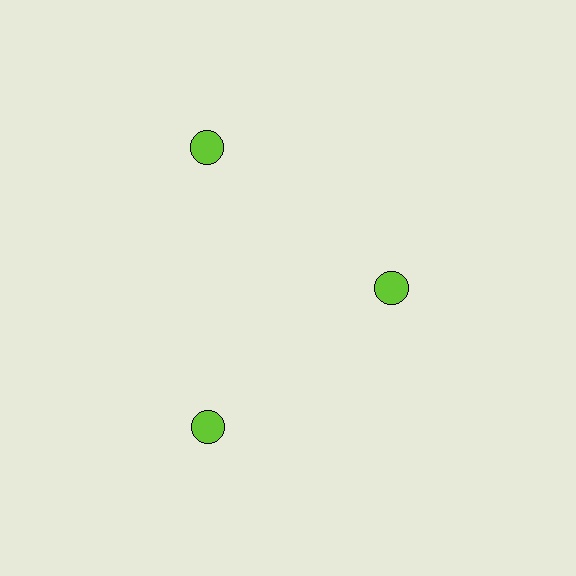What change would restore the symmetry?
The symmetry would be restored by moving it outward, back onto the ring so that all 3 circles sit at equal angles and equal distance from the center.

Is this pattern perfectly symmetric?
No. The 3 lime circles are arranged in a ring, but one element near the 3 o'clock position is pulled inward toward the center, breaking the 3-fold rotational symmetry.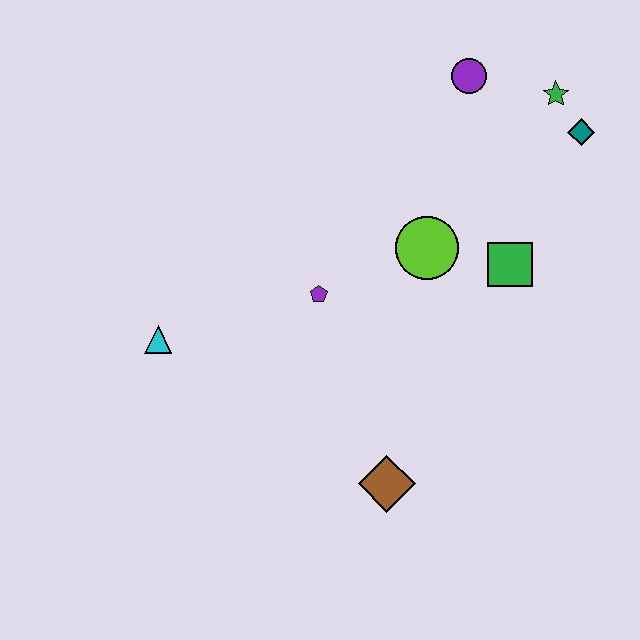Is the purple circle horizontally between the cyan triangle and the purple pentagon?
No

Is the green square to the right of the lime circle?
Yes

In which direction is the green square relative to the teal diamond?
The green square is below the teal diamond.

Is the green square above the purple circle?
No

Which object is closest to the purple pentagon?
The lime circle is closest to the purple pentagon.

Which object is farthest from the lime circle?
The cyan triangle is farthest from the lime circle.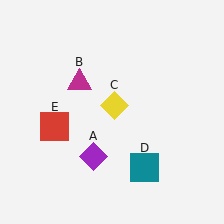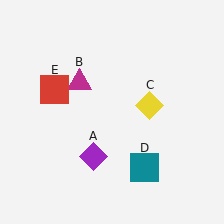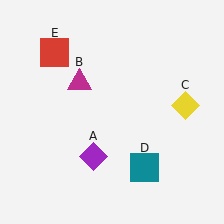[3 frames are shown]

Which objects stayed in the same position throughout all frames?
Purple diamond (object A) and magenta triangle (object B) and teal square (object D) remained stationary.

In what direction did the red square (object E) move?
The red square (object E) moved up.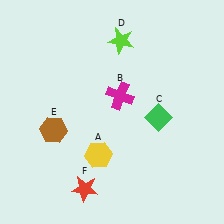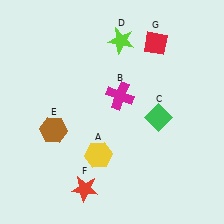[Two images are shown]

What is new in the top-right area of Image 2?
A red diamond (G) was added in the top-right area of Image 2.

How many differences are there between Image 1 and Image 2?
There is 1 difference between the two images.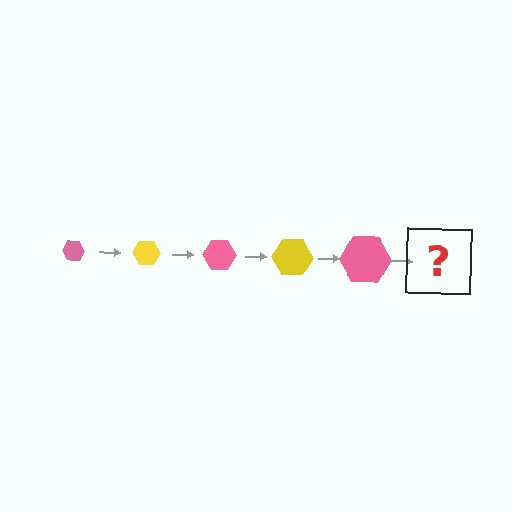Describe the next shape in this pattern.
It should be a yellow hexagon, larger than the previous one.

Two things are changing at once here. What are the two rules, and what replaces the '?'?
The two rules are that the hexagon grows larger each step and the color cycles through pink and yellow. The '?' should be a yellow hexagon, larger than the previous one.